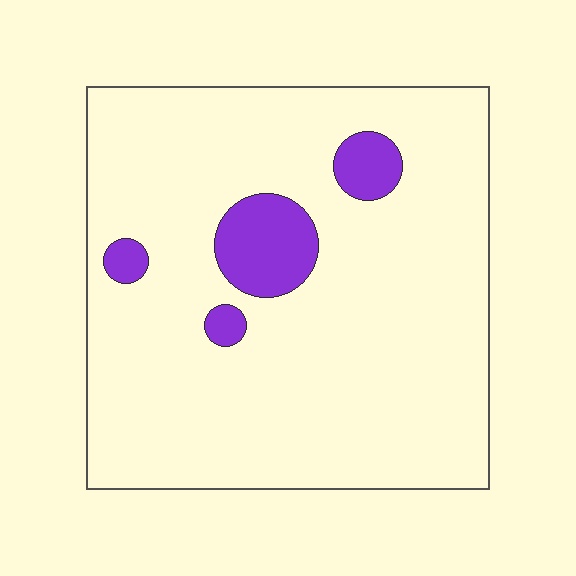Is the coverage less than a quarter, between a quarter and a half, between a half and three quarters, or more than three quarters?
Less than a quarter.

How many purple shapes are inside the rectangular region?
4.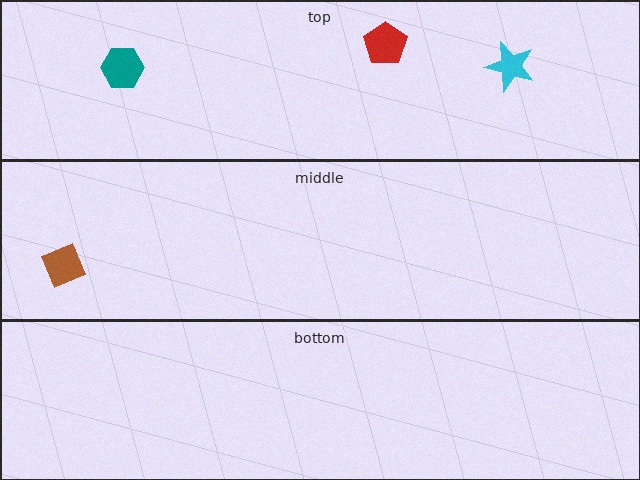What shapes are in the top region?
The teal hexagon, the cyan star, the red pentagon.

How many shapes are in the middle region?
1.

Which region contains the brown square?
The middle region.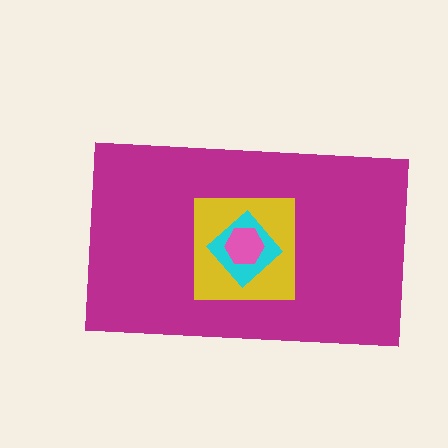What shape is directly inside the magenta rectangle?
The yellow square.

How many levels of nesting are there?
4.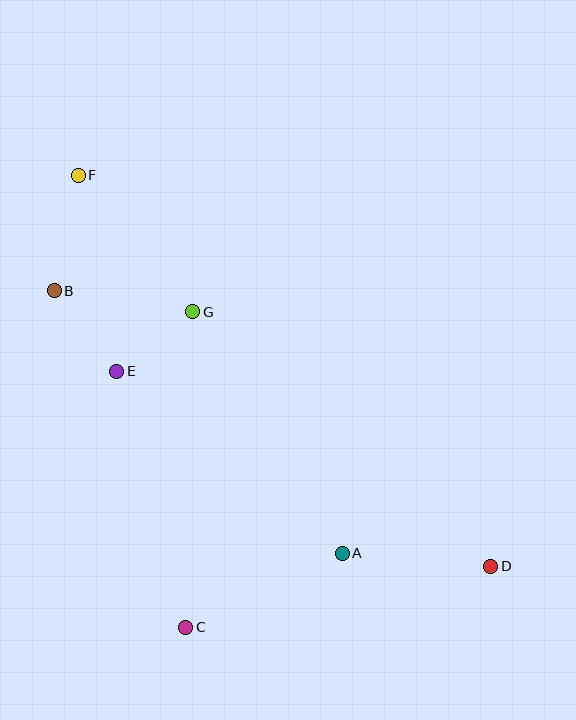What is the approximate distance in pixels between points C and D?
The distance between C and D is approximately 311 pixels.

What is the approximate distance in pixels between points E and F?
The distance between E and F is approximately 200 pixels.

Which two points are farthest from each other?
Points D and F are farthest from each other.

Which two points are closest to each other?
Points E and G are closest to each other.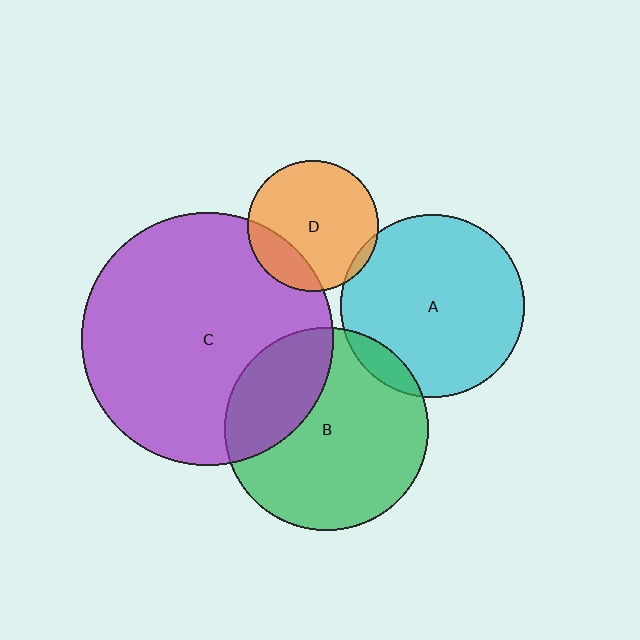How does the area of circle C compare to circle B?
Approximately 1.5 times.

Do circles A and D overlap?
Yes.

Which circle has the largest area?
Circle C (purple).